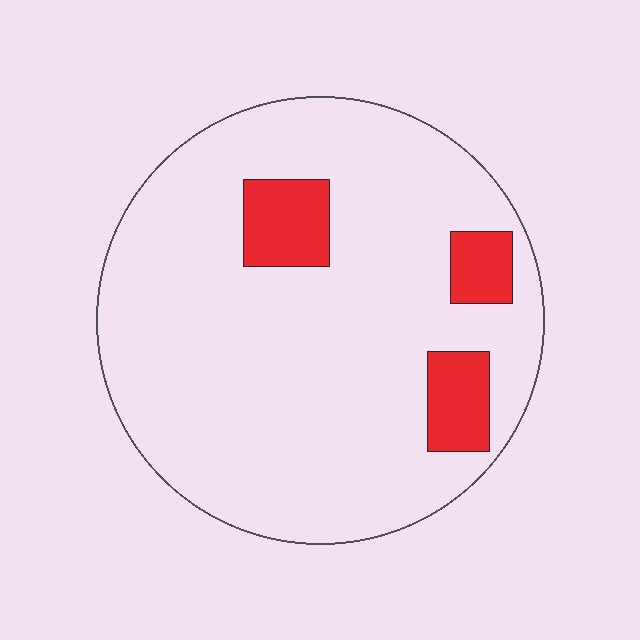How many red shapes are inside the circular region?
3.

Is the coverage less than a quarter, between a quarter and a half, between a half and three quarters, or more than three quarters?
Less than a quarter.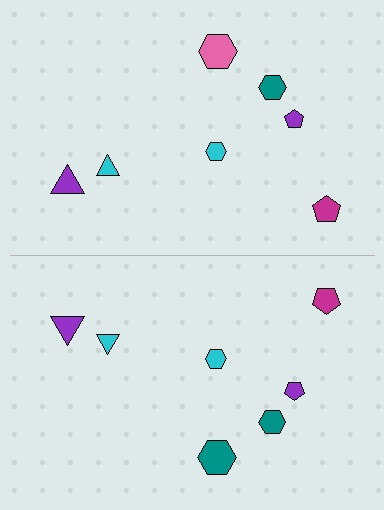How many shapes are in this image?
There are 14 shapes in this image.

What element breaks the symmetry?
The teal hexagon on the bottom side breaks the symmetry — its mirror counterpart is pink.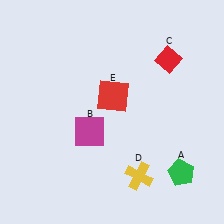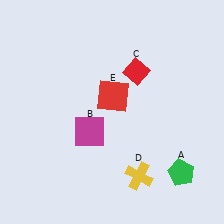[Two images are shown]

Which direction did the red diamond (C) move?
The red diamond (C) moved left.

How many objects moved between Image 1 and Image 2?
1 object moved between the two images.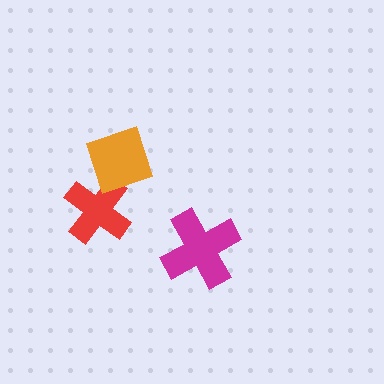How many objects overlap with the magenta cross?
0 objects overlap with the magenta cross.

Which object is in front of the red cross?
The orange diamond is in front of the red cross.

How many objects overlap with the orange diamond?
1 object overlaps with the orange diamond.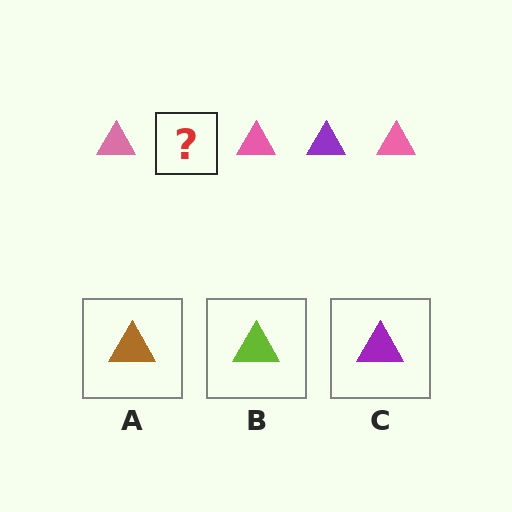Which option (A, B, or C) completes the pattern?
C.